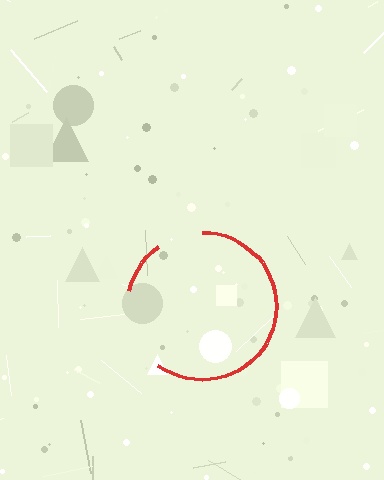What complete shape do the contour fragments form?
The contour fragments form a circle.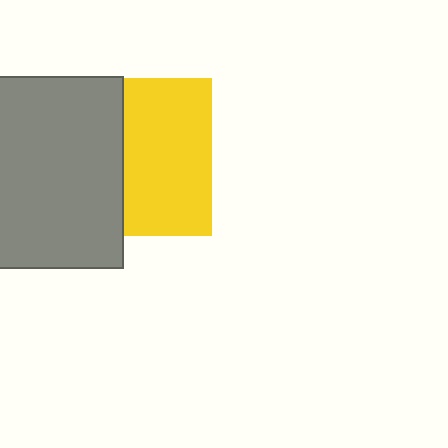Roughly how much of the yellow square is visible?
About half of it is visible (roughly 56%).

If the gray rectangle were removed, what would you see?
You would see the complete yellow square.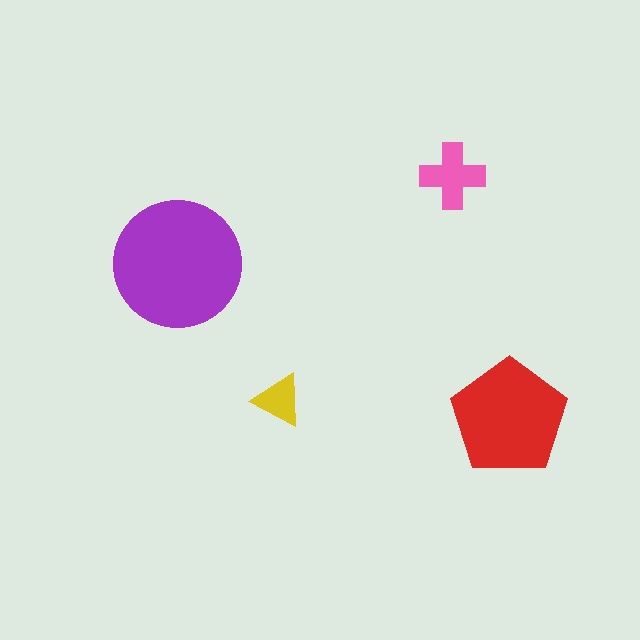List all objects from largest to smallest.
The purple circle, the red pentagon, the pink cross, the yellow triangle.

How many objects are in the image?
There are 4 objects in the image.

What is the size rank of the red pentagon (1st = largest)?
2nd.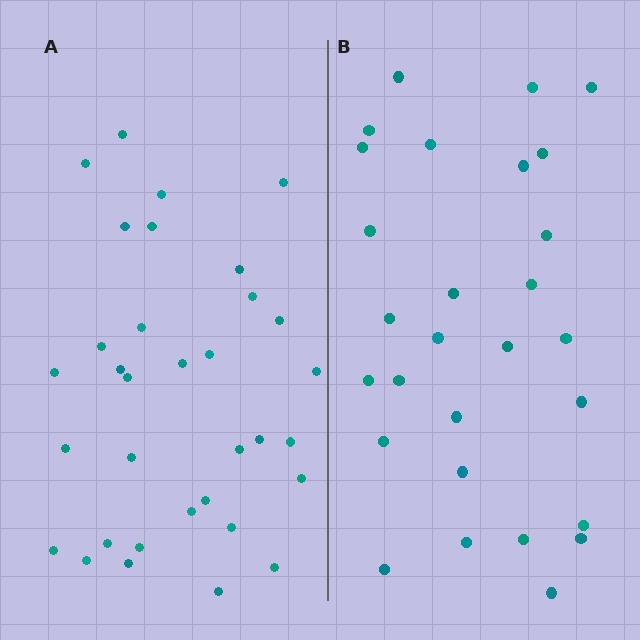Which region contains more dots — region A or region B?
Region A (the left region) has more dots.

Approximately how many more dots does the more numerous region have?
Region A has about 5 more dots than region B.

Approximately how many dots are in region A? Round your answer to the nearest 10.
About 30 dots. (The exact count is 33, which rounds to 30.)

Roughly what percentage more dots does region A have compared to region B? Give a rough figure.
About 20% more.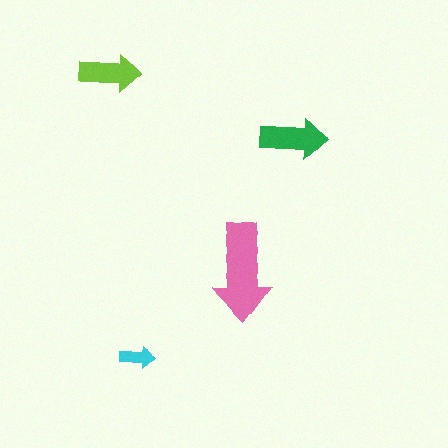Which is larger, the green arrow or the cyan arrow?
The green one.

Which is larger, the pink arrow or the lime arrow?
The pink one.